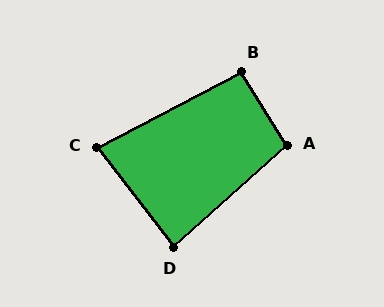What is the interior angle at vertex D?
Approximately 86 degrees (approximately right).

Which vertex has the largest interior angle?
A, at approximately 100 degrees.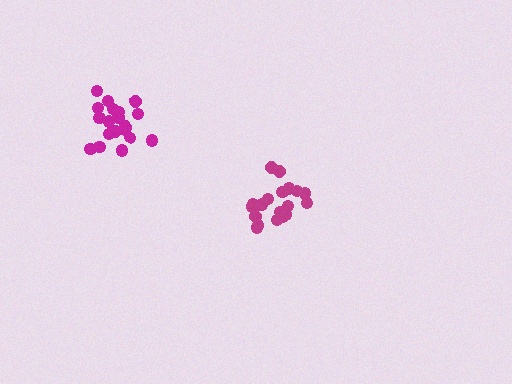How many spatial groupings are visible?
There are 2 spatial groupings.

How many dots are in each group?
Group 1: 20 dots, Group 2: 19 dots (39 total).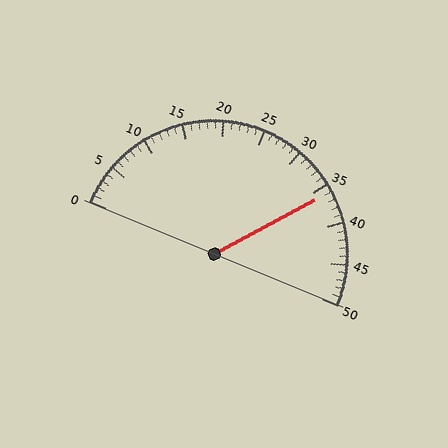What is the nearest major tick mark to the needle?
The nearest major tick mark is 35.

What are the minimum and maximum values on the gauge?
The gauge ranges from 0 to 50.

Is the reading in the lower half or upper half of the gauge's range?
The reading is in the upper half of the range (0 to 50).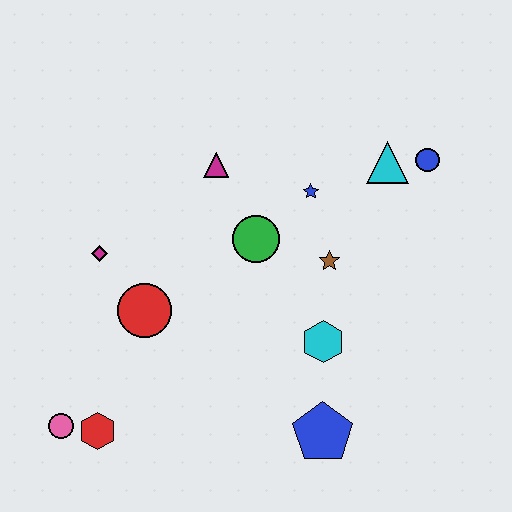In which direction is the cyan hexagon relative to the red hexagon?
The cyan hexagon is to the right of the red hexagon.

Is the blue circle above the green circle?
Yes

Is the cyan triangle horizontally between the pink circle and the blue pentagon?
No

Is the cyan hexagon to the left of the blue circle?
Yes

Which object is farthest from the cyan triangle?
The pink circle is farthest from the cyan triangle.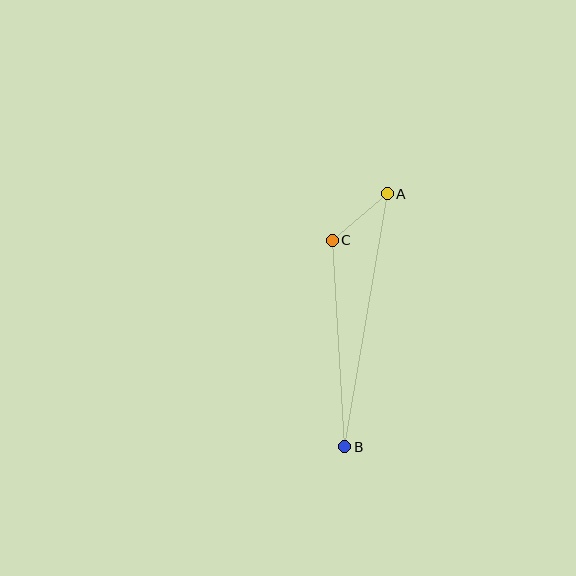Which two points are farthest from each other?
Points A and B are farthest from each other.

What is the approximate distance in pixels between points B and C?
The distance between B and C is approximately 207 pixels.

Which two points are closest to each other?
Points A and C are closest to each other.